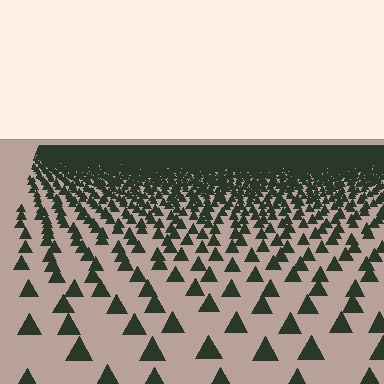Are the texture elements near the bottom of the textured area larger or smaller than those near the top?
Larger. Near the bottom, elements are closer to the viewer and appear at a bigger on-screen size.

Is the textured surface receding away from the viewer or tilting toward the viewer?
The surface is receding away from the viewer. Texture elements get smaller and denser toward the top.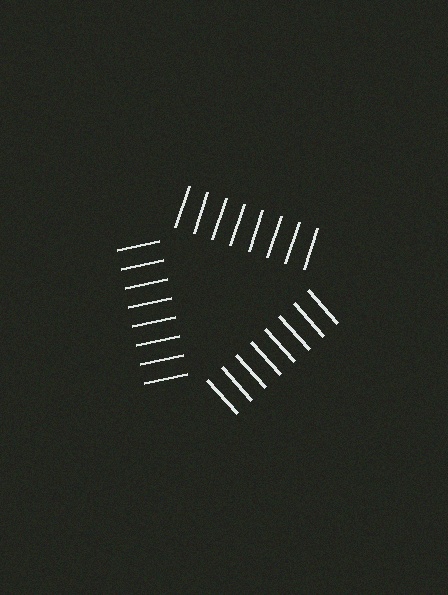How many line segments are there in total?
24 — 8 along each of the 3 edges.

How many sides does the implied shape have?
3 sides — the line-ends trace a triangle.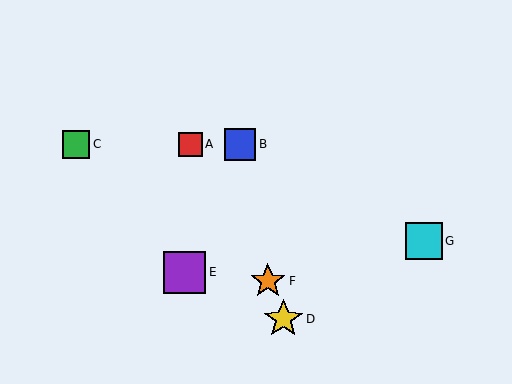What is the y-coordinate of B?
Object B is at y≈144.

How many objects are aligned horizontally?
3 objects (A, B, C) are aligned horizontally.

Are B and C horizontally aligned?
Yes, both are at y≈144.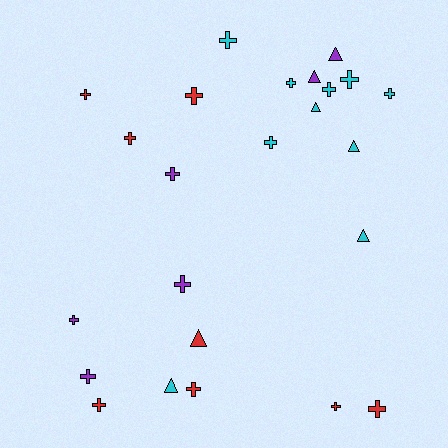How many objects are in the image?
There are 24 objects.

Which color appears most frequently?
Cyan, with 10 objects.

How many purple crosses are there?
There are 4 purple crosses.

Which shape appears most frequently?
Cross, with 17 objects.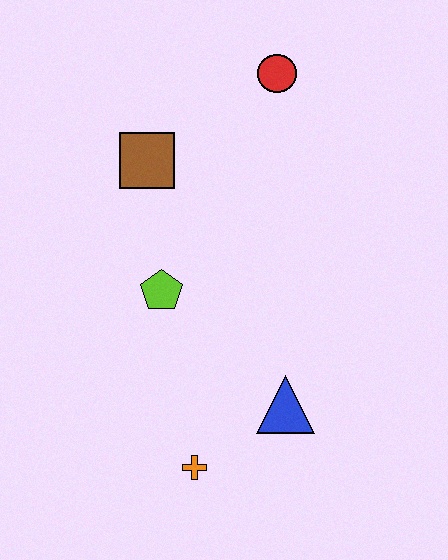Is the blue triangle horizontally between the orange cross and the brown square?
No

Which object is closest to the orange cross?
The blue triangle is closest to the orange cross.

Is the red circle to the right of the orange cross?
Yes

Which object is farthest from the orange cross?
The red circle is farthest from the orange cross.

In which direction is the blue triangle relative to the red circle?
The blue triangle is below the red circle.